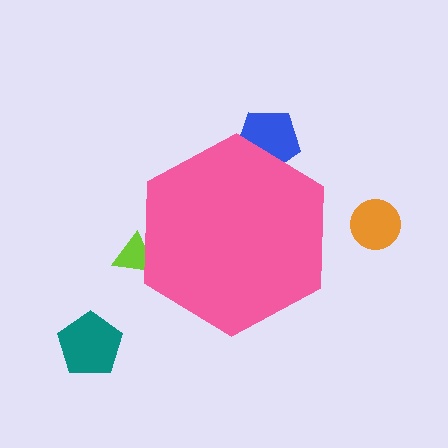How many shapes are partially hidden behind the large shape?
2 shapes are partially hidden.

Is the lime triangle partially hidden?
Yes, the lime triangle is partially hidden behind the pink hexagon.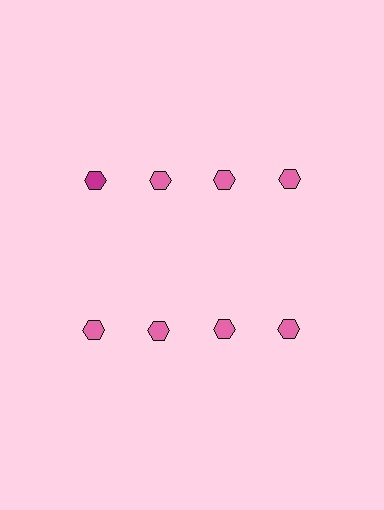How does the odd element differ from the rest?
It has a different color: magenta instead of pink.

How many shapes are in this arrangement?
There are 8 shapes arranged in a grid pattern.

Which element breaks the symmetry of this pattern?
The magenta hexagon in the top row, leftmost column breaks the symmetry. All other shapes are pink hexagons.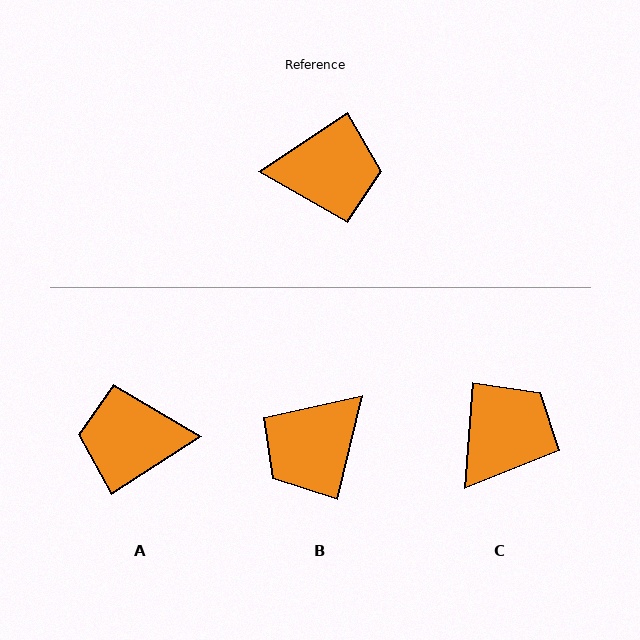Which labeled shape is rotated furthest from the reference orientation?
A, about 179 degrees away.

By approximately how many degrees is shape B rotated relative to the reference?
Approximately 137 degrees clockwise.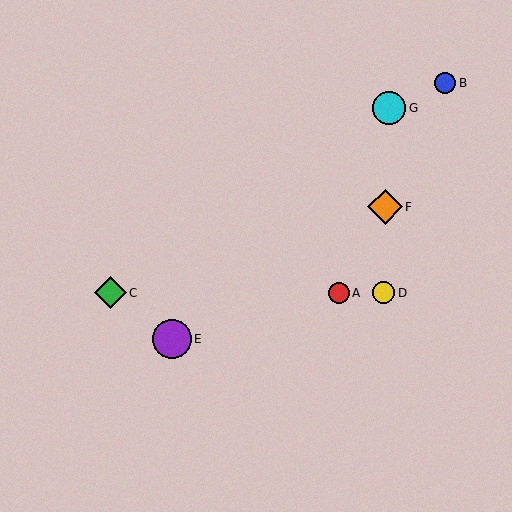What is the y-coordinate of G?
Object G is at y≈108.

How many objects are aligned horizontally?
3 objects (A, C, D) are aligned horizontally.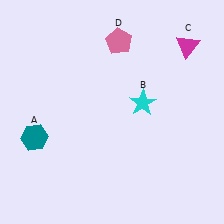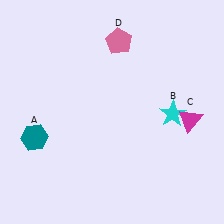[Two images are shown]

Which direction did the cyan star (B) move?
The cyan star (B) moved right.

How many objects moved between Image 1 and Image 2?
2 objects moved between the two images.